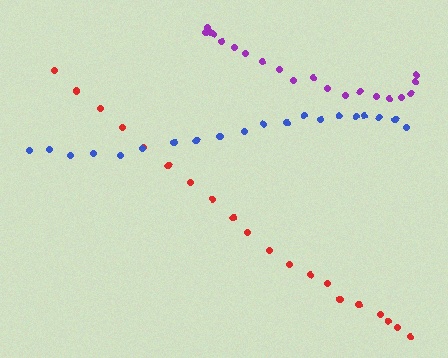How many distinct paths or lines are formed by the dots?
There are 3 distinct paths.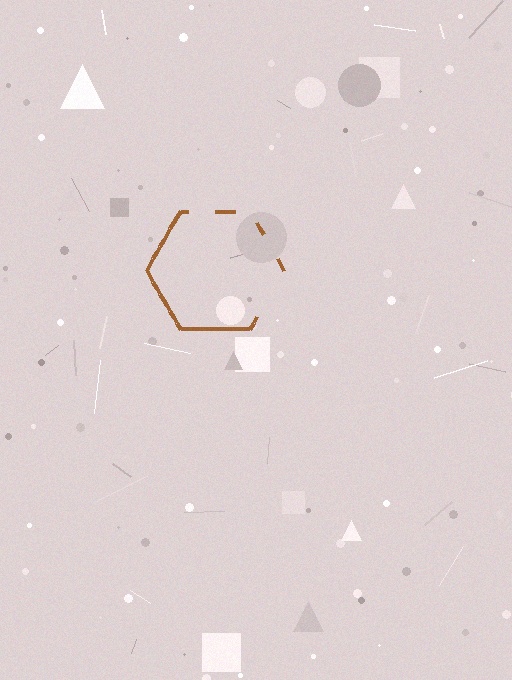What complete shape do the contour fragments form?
The contour fragments form a hexagon.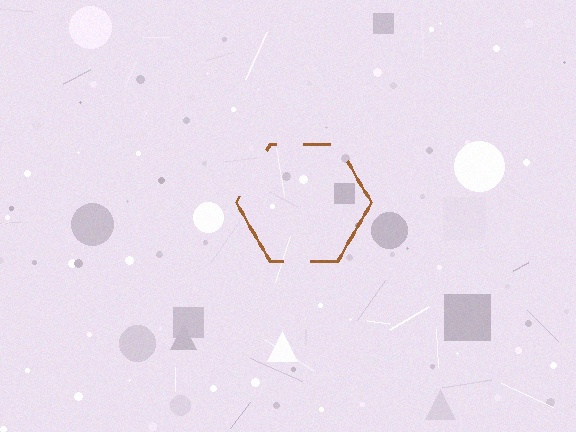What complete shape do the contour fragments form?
The contour fragments form a hexagon.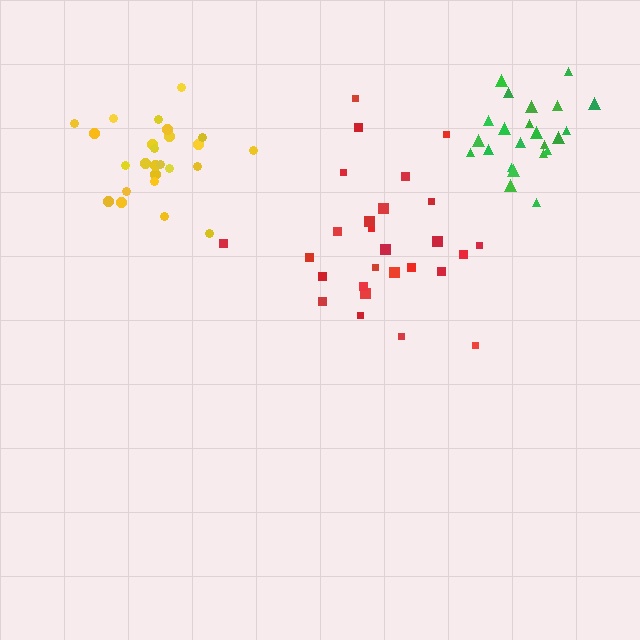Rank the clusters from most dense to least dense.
yellow, green, red.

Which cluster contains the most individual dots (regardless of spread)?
Red (27).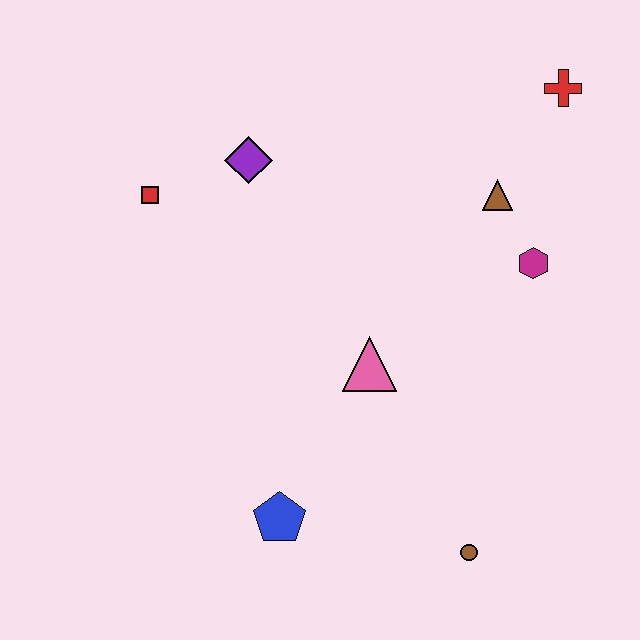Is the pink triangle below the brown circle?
No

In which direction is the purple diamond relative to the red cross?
The purple diamond is to the left of the red cross.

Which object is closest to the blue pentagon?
The pink triangle is closest to the blue pentagon.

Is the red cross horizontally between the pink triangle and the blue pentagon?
No